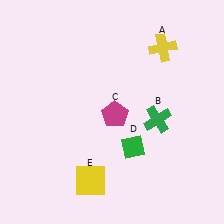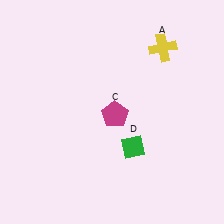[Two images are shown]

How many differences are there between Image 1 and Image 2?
There are 2 differences between the two images.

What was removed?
The yellow square (E), the green cross (B) were removed in Image 2.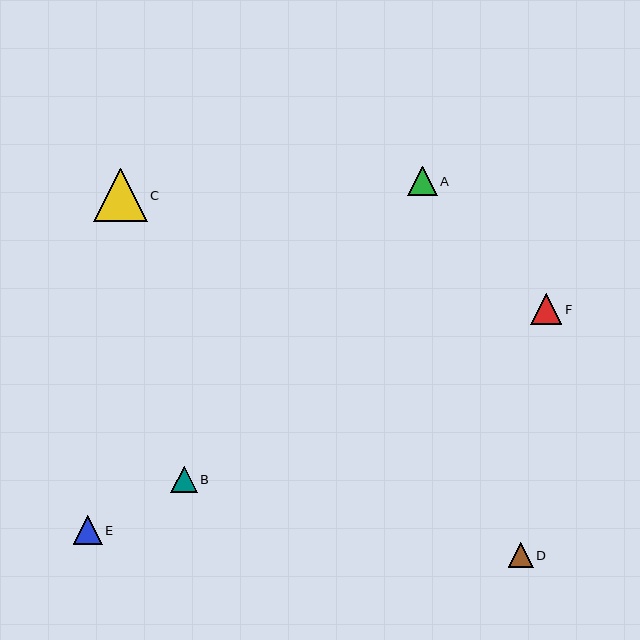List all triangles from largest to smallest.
From largest to smallest: C, F, A, E, B, D.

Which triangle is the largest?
Triangle C is the largest with a size of approximately 53 pixels.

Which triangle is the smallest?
Triangle D is the smallest with a size of approximately 25 pixels.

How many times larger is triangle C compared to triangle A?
Triangle C is approximately 1.8 times the size of triangle A.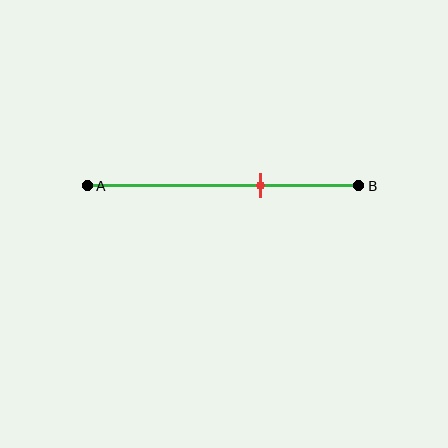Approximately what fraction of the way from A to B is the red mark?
The red mark is approximately 65% of the way from A to B.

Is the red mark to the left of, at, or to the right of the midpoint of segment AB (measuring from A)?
The red mark is to the right of the midpoint of segment AB.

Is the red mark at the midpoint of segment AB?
No, the mark is at about 65% from A, not at the 50% midpoint.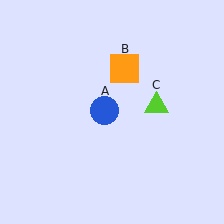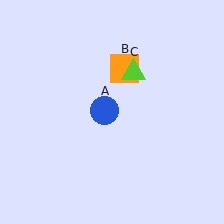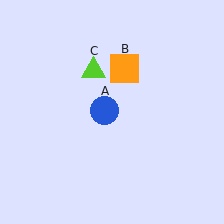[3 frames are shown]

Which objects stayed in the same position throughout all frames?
Blue circle (object A) and orange square (object B) remained stationary.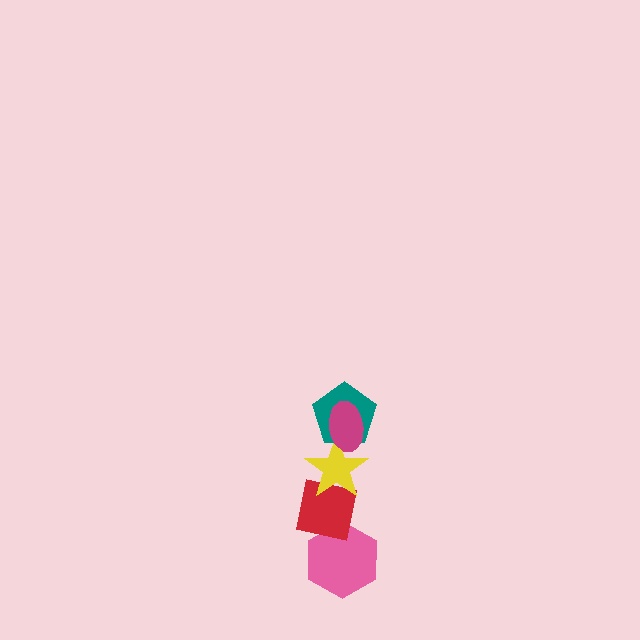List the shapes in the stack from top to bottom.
From top to bottom: the magenta ellipse, the teal pentagon, the yellow star, the red square, the pink hexagon.